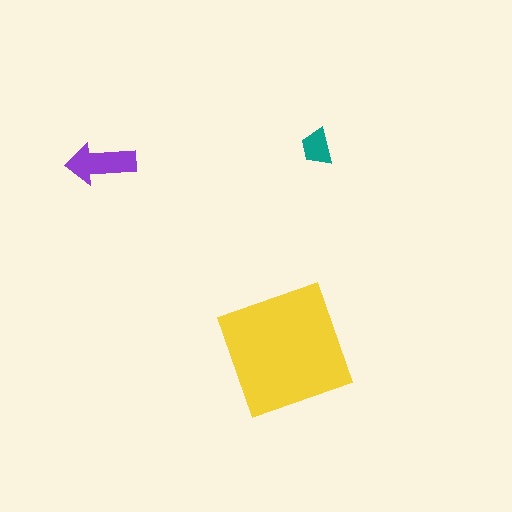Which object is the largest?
The yellow square.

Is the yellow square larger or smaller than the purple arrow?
Larger.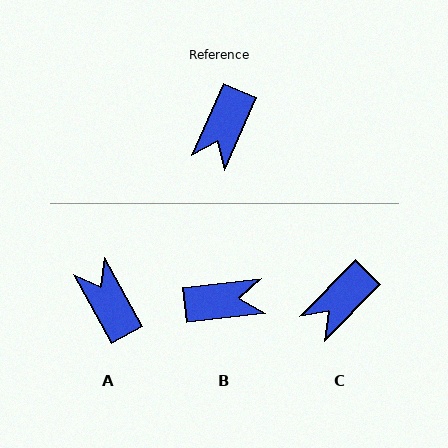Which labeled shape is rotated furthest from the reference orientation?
A, about 127 degrees away.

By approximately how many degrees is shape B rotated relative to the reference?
Approximately 121 degrees counter-clockwise.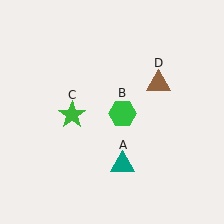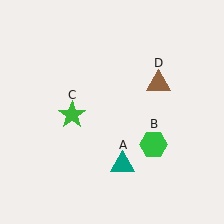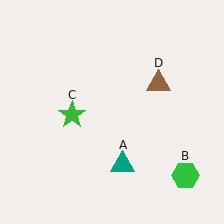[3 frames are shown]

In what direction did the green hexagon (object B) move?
The green hexagon (object B) moved down and to the right.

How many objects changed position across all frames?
1 object changed position: green hexagon (object B).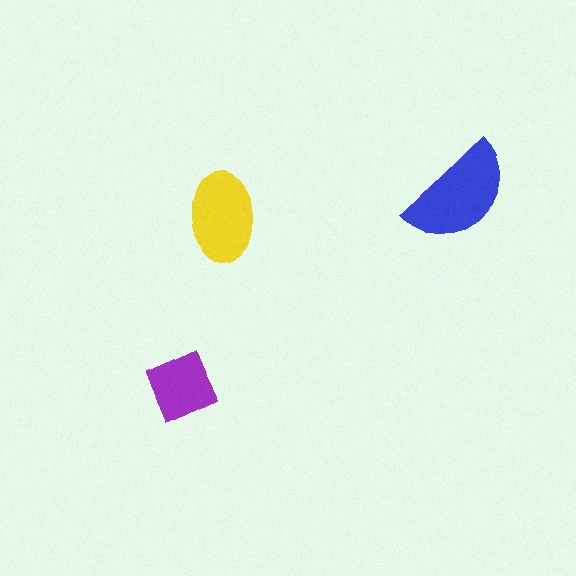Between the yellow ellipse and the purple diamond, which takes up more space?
The yellow ellipse.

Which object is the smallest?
The purple diamond.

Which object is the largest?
The blue semicircle.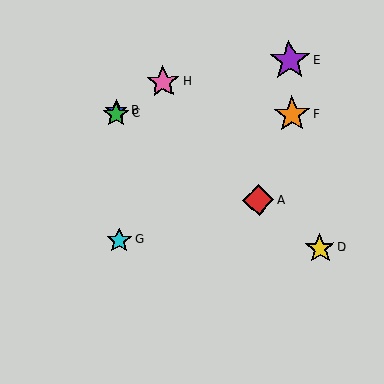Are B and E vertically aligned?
No, B is at x≈116 and E is at x≈290.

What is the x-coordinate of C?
Object C is at x≈116.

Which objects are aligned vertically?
Objects B, C, G are aligned vertically.